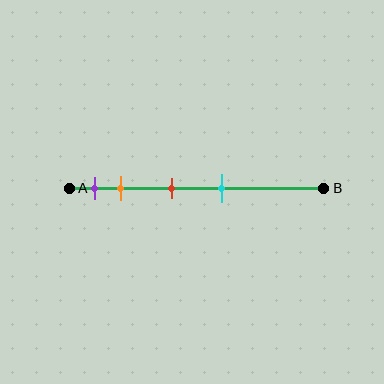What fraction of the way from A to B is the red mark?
The red mark is approximately 40% (0.4) of the way from A to B.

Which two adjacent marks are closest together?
The purple and orange marks are the closest adjacent pair.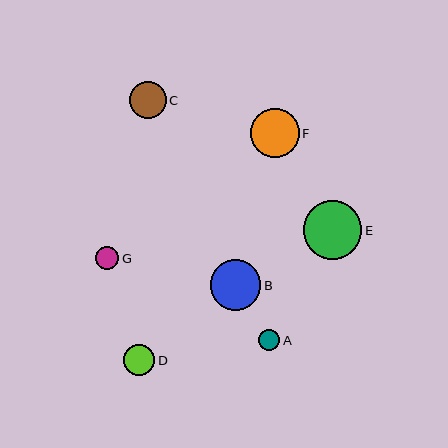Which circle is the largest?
Circle E is the largest with a size of approximately 58 pixels.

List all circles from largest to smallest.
From largest to smallest: E, B, F, C, D, G, A.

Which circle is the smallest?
Circle A is the smallest with a size of approximately 21 pixels.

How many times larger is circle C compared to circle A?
Circle C is approximately 1.7 times the size of circle A.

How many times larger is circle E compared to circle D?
Circle E is approximately 1.9 times the size of circle D.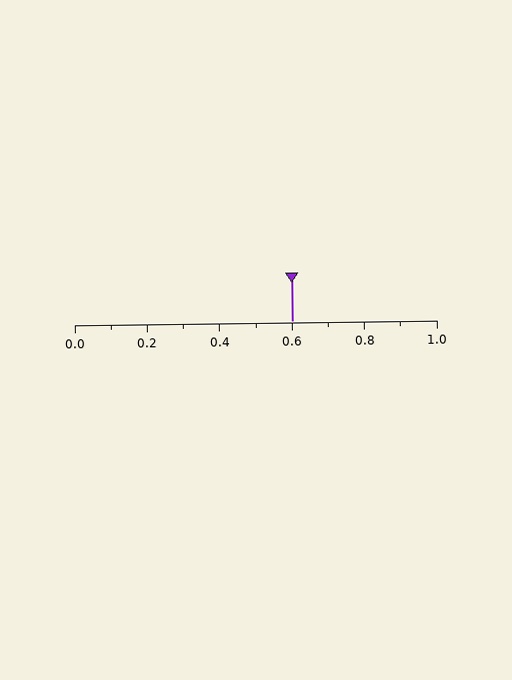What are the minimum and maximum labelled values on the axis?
The axis runs from 0.0 to 1.0.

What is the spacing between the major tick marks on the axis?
The major ticks are spaced 0.2 apart.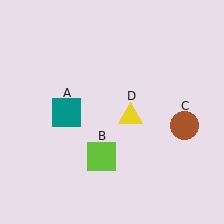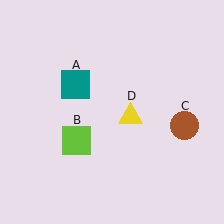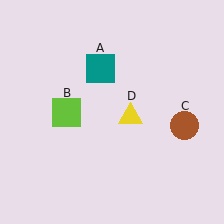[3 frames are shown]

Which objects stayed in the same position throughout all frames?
Brown circle (object C) and yellow triangle (object D) remained stationary.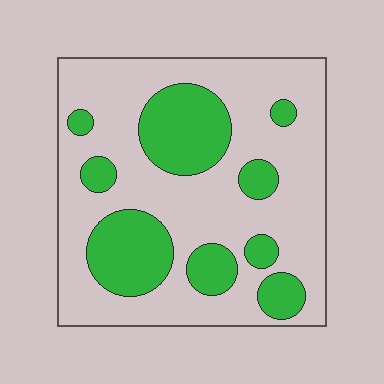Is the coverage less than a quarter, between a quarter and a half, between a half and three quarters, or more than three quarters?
Between a quarter and a half.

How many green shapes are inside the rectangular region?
9.